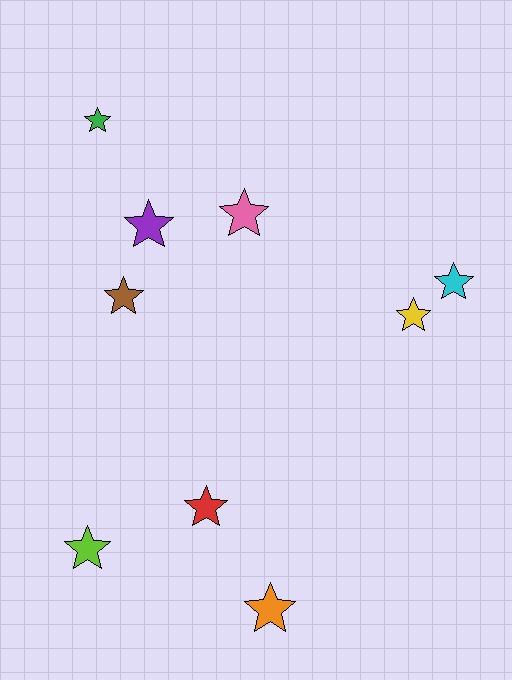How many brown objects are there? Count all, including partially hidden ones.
There is 1 brown object.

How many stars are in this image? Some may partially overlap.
There are 9 stars.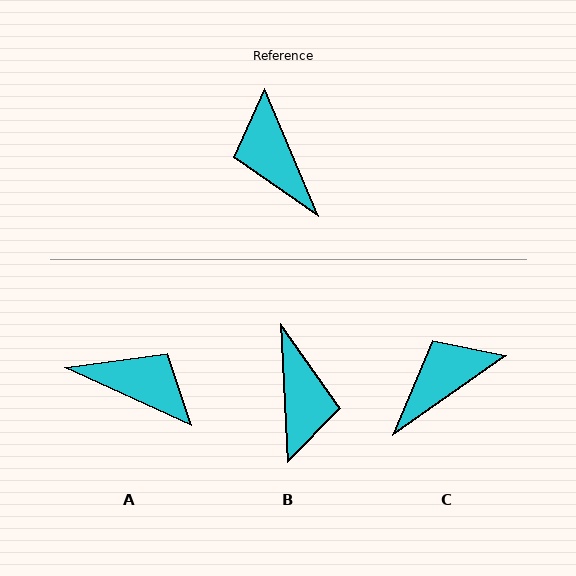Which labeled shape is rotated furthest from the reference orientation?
B, about 160 degrees away.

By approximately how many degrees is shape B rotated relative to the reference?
Approximately 160 degrees counter-clockwise.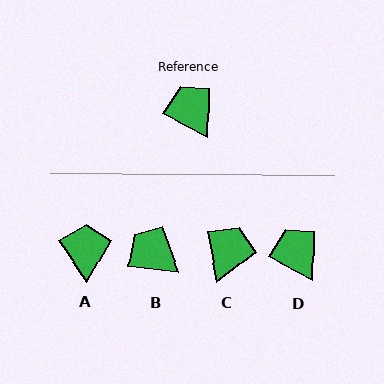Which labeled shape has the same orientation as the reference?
D.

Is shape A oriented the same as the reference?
No, it is off by about 29 degrees.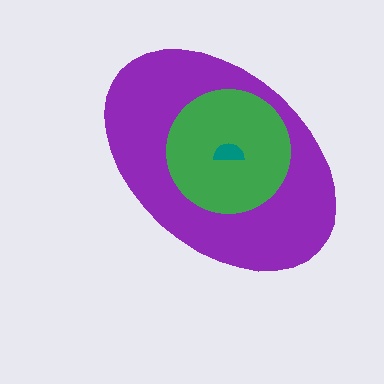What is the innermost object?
The teal semicircle.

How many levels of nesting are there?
3.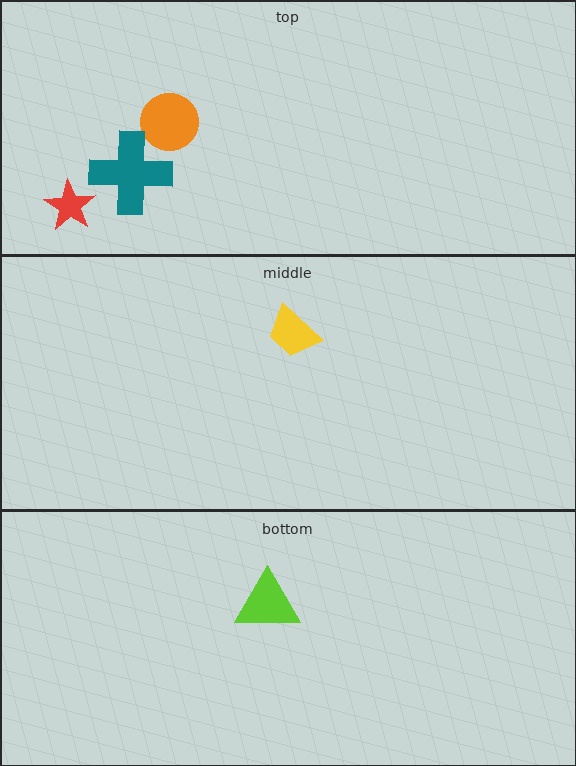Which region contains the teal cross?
The top region.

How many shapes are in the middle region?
1.